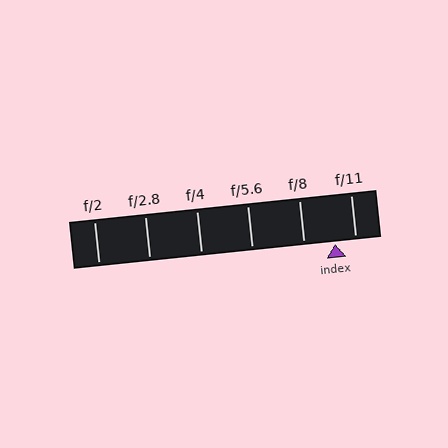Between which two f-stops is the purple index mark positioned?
The index mark is between f/8 and f/11.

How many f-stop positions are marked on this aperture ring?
There are 6 f-stop positions marked.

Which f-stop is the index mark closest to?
The index mark is closest to f/11.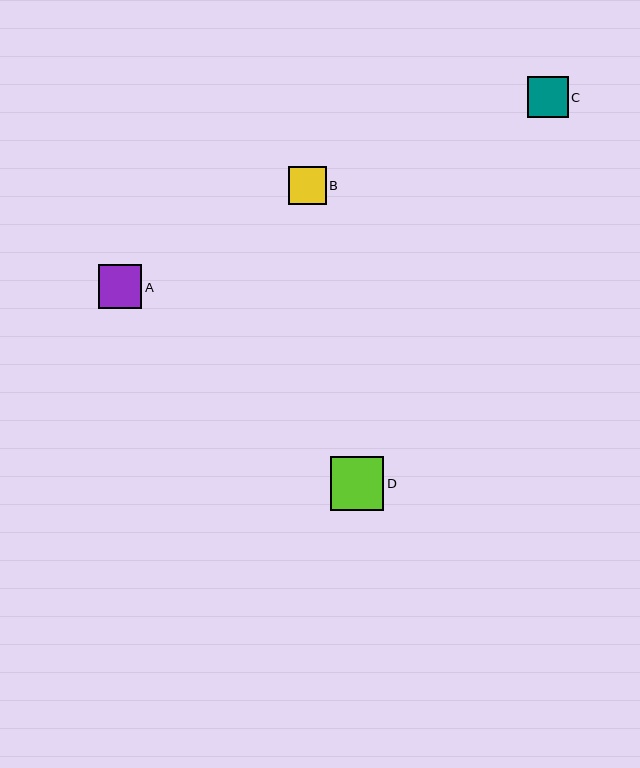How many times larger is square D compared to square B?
Square D is approximately 1.4 times the size of square B.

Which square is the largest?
Square D is the largest with a size of approximately 53 pixels.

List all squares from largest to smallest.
From largest to smallest: D, A, C, B.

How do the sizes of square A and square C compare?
Square A and square C are approximately the same size.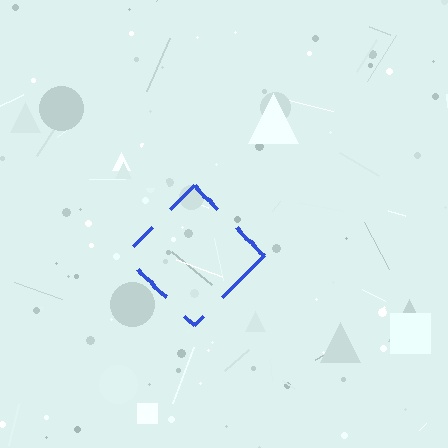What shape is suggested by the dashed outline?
The dashed outline suggests a diamond.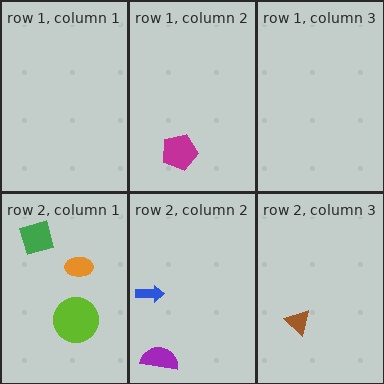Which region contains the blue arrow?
The row 2, column 2 region.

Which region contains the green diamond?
The row 2, column 1 region.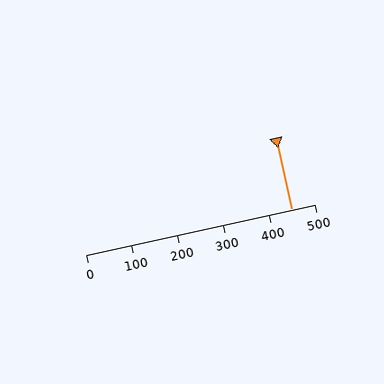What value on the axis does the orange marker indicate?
The marker indicates approximately 450.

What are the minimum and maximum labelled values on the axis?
The axis runs from 0 to 500.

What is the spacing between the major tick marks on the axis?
The major ticks are spaced 100 apart.